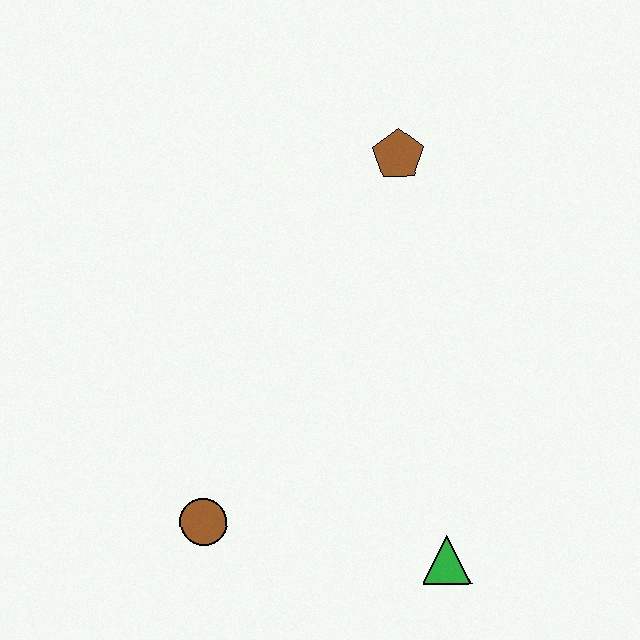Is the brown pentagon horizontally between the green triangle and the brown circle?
Yes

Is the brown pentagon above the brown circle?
Yes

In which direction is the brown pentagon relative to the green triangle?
The brown pentagon is above the green triangle.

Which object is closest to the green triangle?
The brown circle is closest to the green triangle.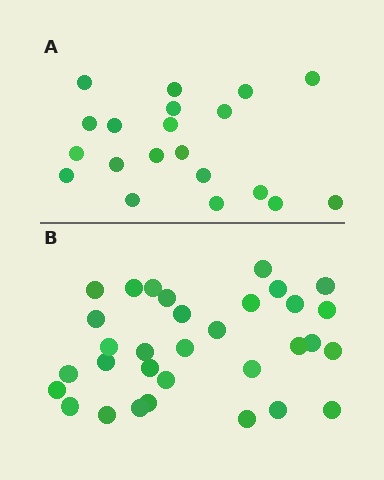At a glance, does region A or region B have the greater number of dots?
Region B (the bottom region) has more dots.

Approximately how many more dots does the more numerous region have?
Region B has roughly 12 or so more dots than region A.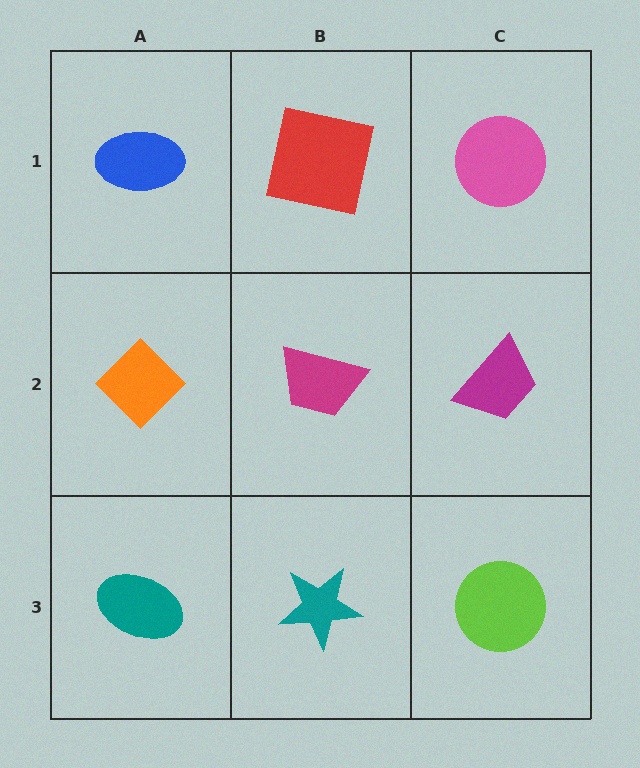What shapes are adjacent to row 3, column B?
A magenta trapezoid (row 2, column B), a teal ellipse (row 3, column A), a lime circle (row 3, column C).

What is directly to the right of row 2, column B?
A magenta trapezoid.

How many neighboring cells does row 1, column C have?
2.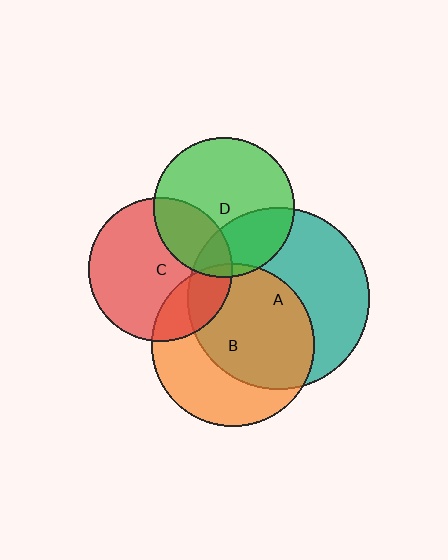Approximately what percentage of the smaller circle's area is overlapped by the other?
Approximately 25%.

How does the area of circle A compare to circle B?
Approximately 1.2 times.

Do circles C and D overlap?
Yes.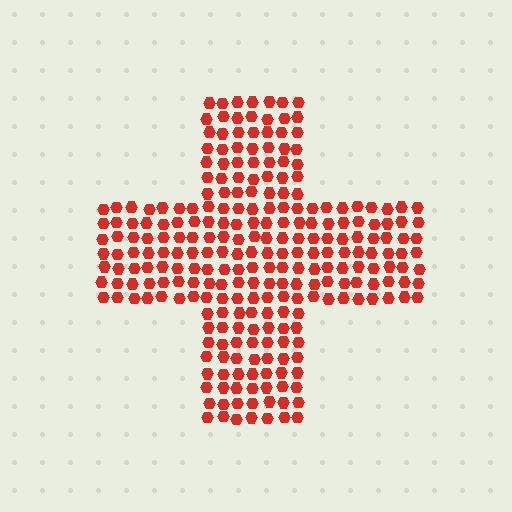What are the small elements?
The small elements are hexagons.